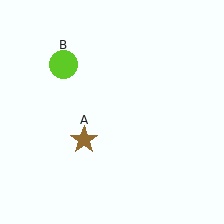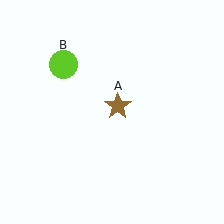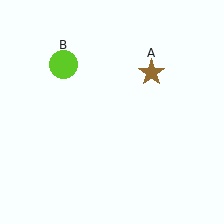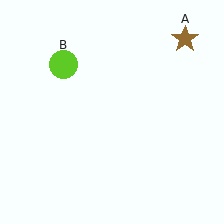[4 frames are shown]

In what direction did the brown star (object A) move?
The brown star (object A) moved up and to the right.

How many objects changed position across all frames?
1 object changed position: brown star (object A).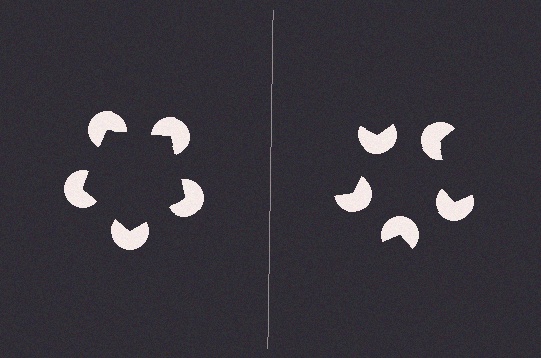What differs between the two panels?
The pac-man discs are positioned identically on both sides; only the wedge orientations differ. On the left they align to a pentagon; on the right they are misaligned.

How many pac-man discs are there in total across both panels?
10 — 5 on each side.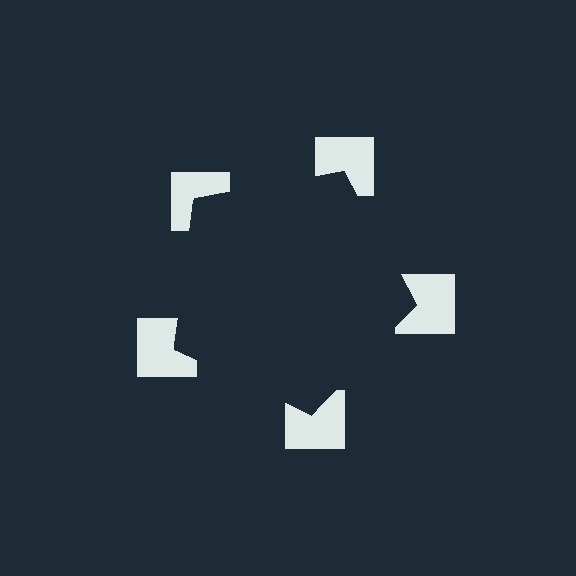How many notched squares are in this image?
There are 5 — one at each vertex of the illusory pentagon.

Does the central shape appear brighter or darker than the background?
It typically appears slightly darker than the background, even though no actual brightness change is drawn.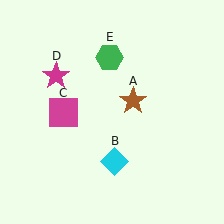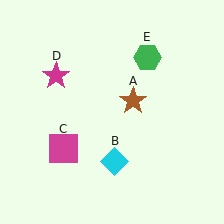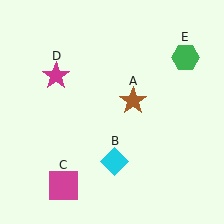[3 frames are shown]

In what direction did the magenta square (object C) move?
The magenta square (object C) moved down.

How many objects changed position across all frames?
2 objects changed position: magenta square (object C), green hexagon (object E).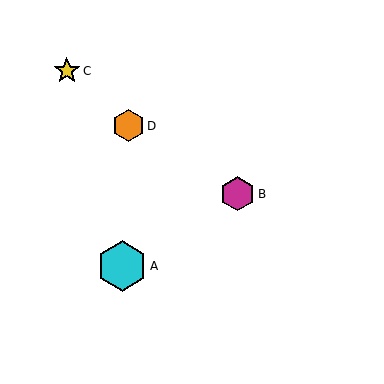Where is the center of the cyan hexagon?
The center of the cyan hexagon is at (122, 266).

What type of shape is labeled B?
Shape B is a magenta hexagon.